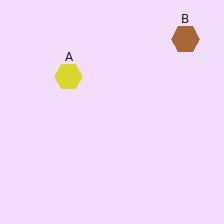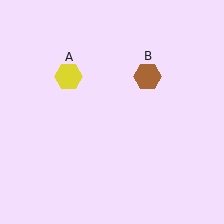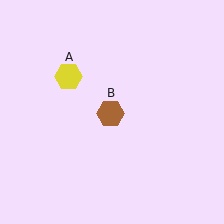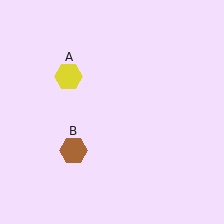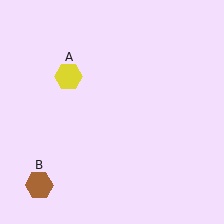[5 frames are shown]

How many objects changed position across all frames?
1 object changed position: brown hexagon (object B).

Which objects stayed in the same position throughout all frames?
Yellow hexagon (object A) remained stationary.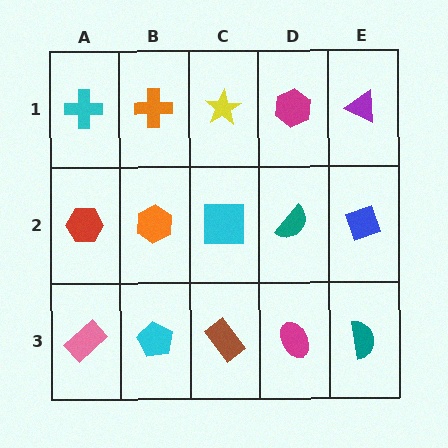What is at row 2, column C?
A cyan square.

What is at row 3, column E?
A teal semicircle.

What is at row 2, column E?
A blue diamond.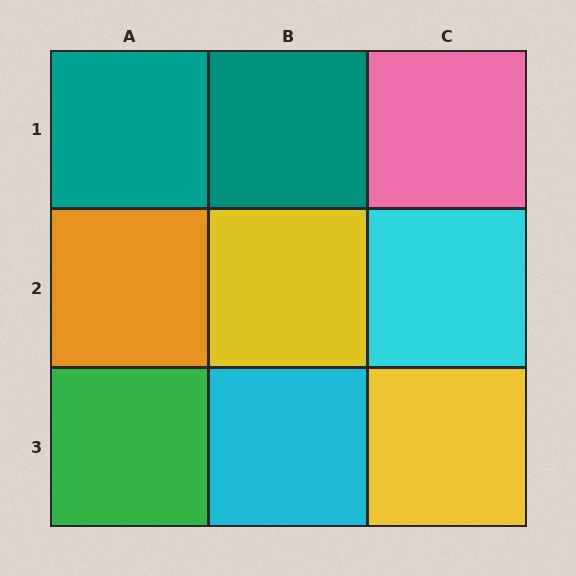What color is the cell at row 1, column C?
Pink.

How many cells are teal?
2 cells are teal.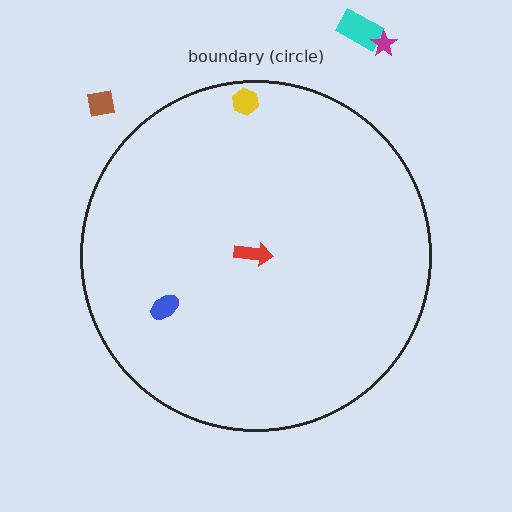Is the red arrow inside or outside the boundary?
Inside.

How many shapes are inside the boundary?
3 inside, 3 outside.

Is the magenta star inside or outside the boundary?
Outside.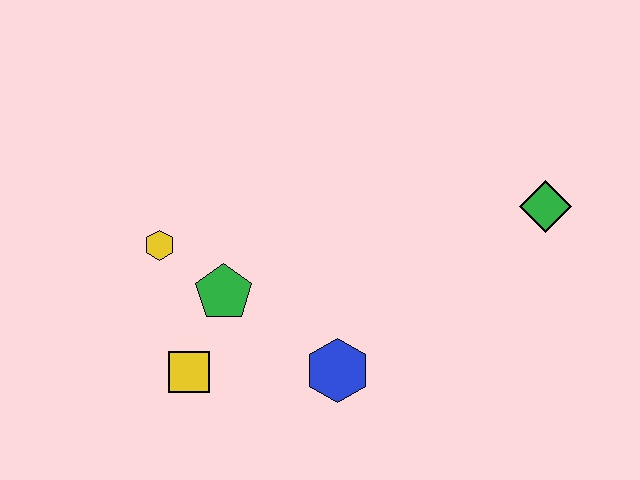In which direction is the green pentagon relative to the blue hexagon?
The green pentagon is to the left of the blue hexagon.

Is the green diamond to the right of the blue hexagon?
Yes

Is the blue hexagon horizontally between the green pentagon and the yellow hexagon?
No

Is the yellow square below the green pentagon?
Yes